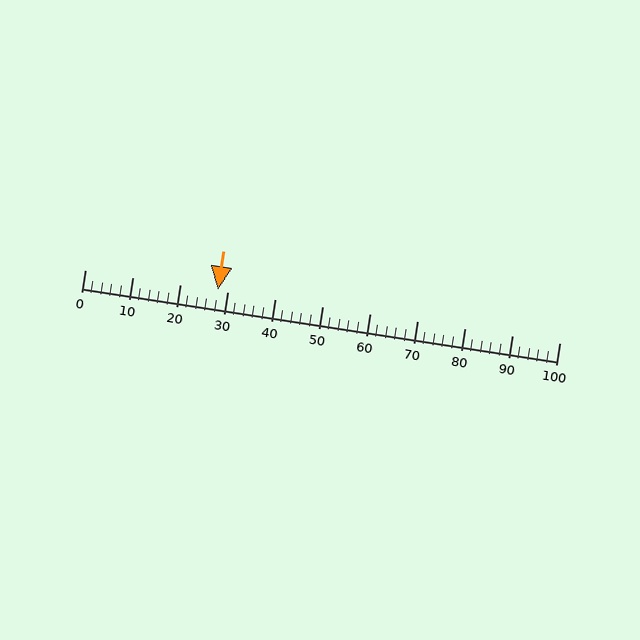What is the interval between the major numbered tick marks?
The major tick marks are spaced 10 units apart.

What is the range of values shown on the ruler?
The ruler shows values from 0 to 100.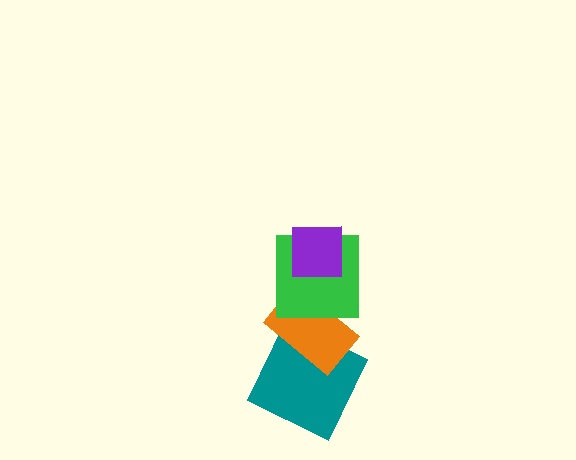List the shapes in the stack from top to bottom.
From top to bottom: the purple square, the green square, the orange rectangle, the teal square.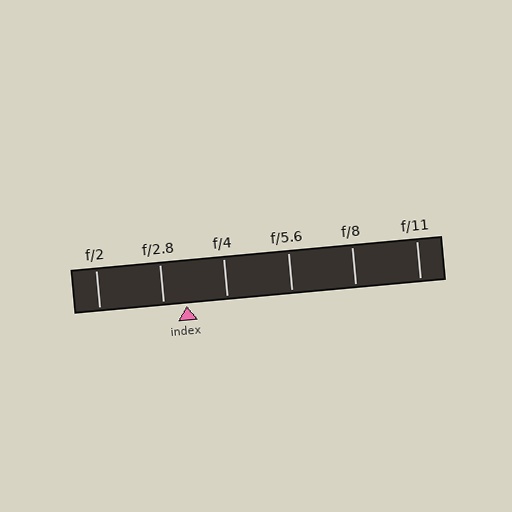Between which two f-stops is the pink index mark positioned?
The index mark is between f/2.8 and f/4.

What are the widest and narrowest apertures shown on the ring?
The widest aperture shown is f/2 and the narrowest is f/11.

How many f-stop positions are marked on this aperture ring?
There are 6 f-stop positions marked.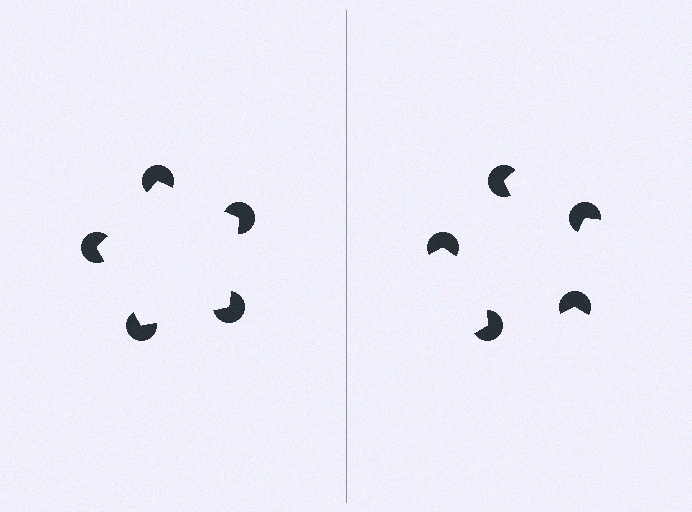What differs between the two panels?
The pac-man discs are positioned identically on both sides; only the wedge orientations differ. On the left they align to a pentagon; on the right they are misaligned.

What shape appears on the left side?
An illusory pentagon.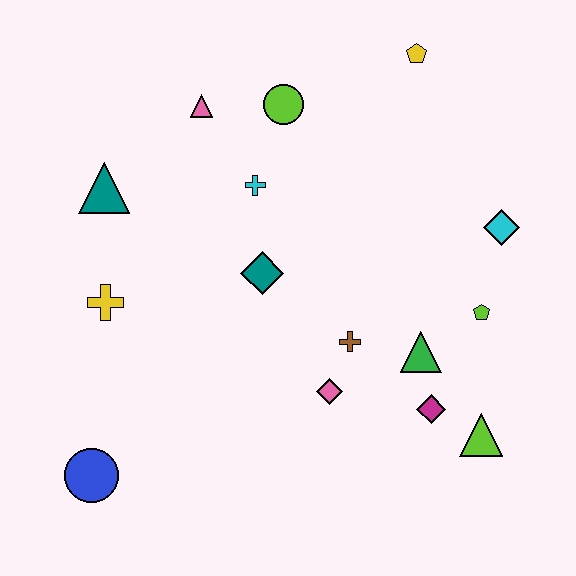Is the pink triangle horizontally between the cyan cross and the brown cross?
No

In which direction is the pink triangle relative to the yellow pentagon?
The pink triangle is to the left of the yellow pentagon.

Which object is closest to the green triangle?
The magenta diamond is closest to the green triangle.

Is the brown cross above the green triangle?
Yes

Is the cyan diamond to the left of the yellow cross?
No